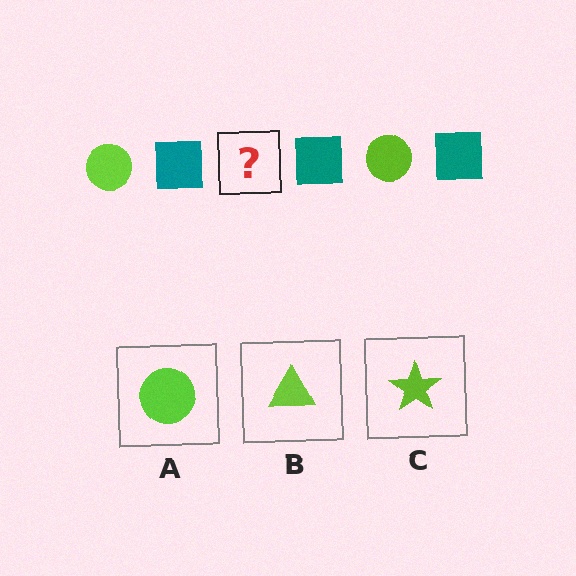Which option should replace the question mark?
Option A.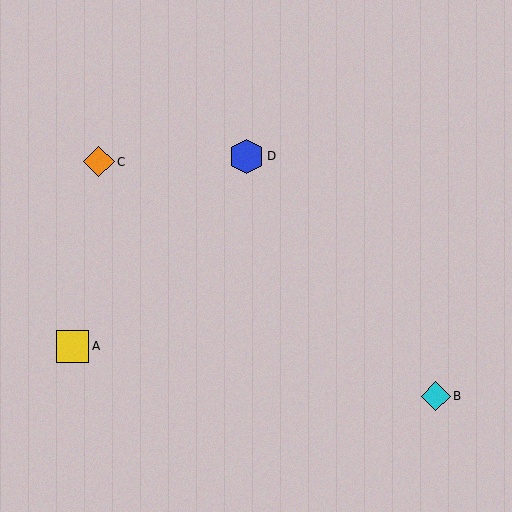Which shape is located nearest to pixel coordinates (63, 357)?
The yellow square (labeled A) at (73, 346) is nearest to that location.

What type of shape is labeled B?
Shape B is a cyan diamond.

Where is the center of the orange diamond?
The center of the orange diamond is at (99, 162).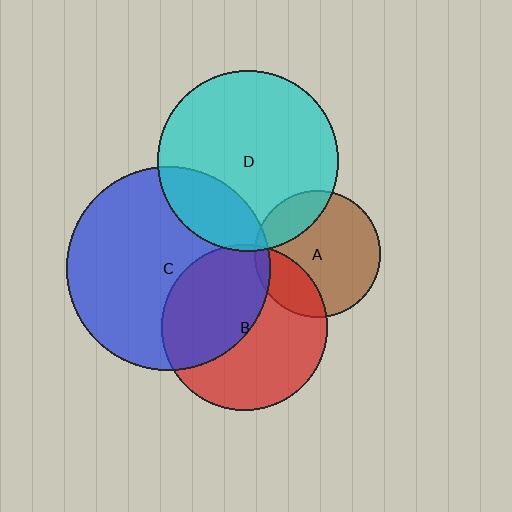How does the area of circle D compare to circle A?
Approximately 2.0 times.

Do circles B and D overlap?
Yes.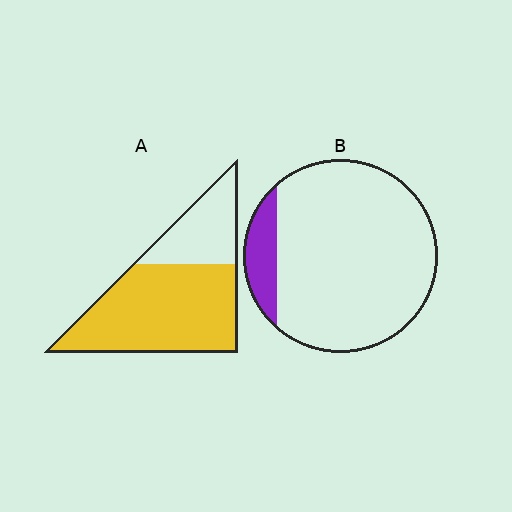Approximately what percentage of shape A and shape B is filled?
A is approximately 70% and B is approximately 10%.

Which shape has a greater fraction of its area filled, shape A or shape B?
Shape A.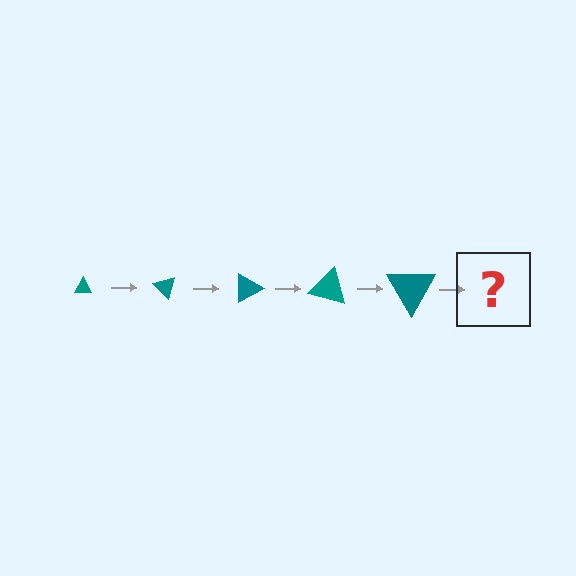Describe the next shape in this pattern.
It should be a triangle, larger than the previous one and rotated 225 degrees from the start.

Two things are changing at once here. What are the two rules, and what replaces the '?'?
The two rules are that the triangle grows larger each step and it rotates 45 degrees each step. The '?' should be a triangle, larger than the previous one and rotated 225 degrees from the start.